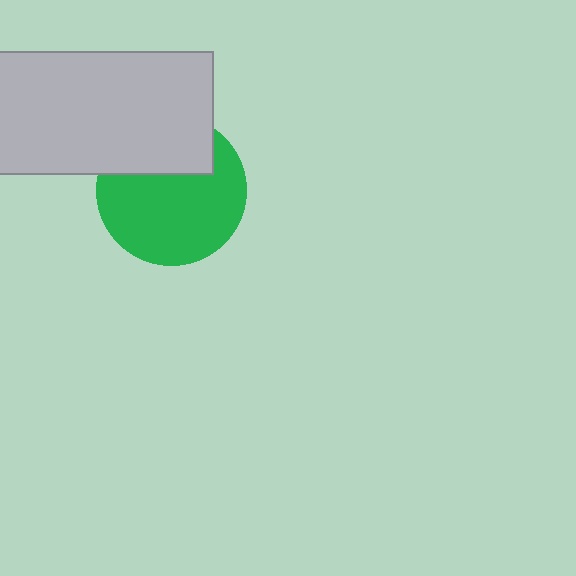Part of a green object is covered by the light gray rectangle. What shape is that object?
It is a circle.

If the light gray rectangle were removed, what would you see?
You would see the complete green circle.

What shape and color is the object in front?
The object in front is a light gray rectangle.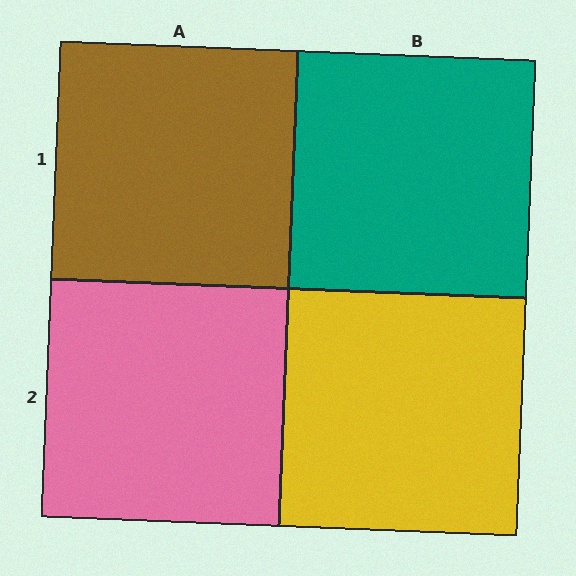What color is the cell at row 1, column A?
Brown.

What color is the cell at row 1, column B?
Teal.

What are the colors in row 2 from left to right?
Pink, yellow.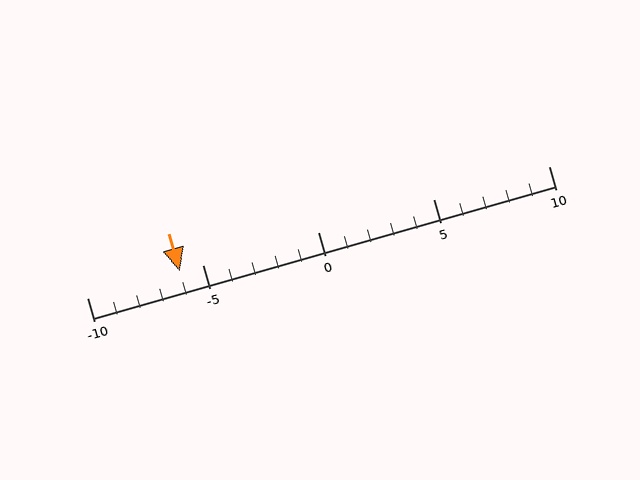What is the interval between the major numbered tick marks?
The major tick marks are spaced 5 units apart.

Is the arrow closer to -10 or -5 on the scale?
The arrow is closer to -5.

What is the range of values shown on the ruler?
The ruler shows values from -10 to 10.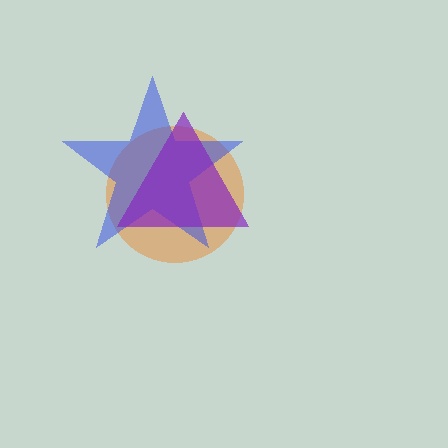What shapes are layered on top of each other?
The layered shapes are: an orange circle, a blue star, a purple triangle.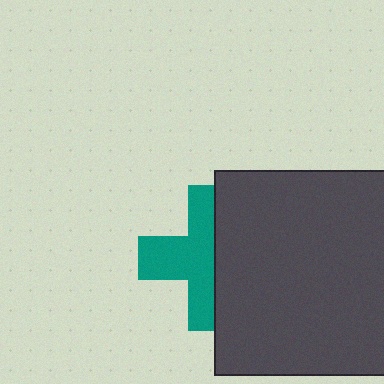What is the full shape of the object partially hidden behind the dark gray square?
The partially hidden object is a teal cross.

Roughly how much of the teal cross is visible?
About half of it is visible (roughly 54%).